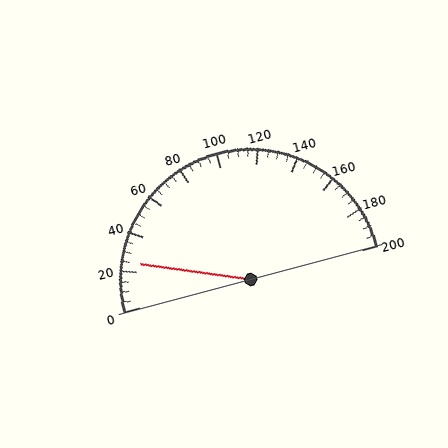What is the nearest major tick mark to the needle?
The nearest major tick mark is 20.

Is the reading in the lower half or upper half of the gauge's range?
The reading is in the lower half of the range (0 to 200).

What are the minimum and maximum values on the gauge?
The gauge ranges from 0 to 200.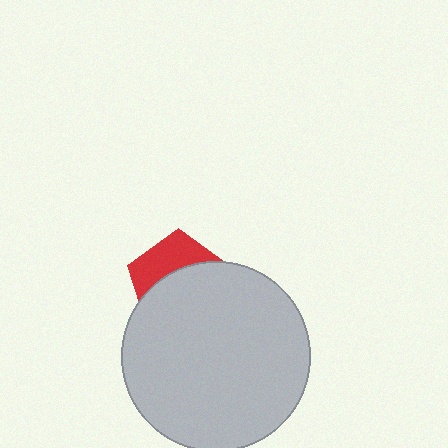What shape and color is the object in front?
The object in front is a light gray circle.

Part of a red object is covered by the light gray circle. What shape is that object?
It is a pentagon.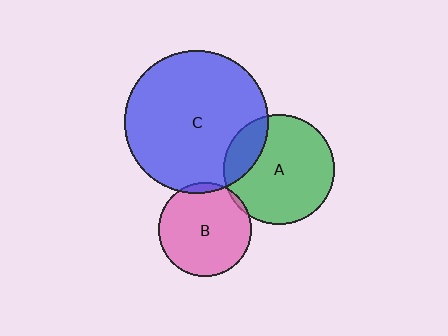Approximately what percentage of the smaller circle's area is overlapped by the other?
Approximately 5%.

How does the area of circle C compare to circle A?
Approximately 1.7 times.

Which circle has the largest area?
Circle C (blue).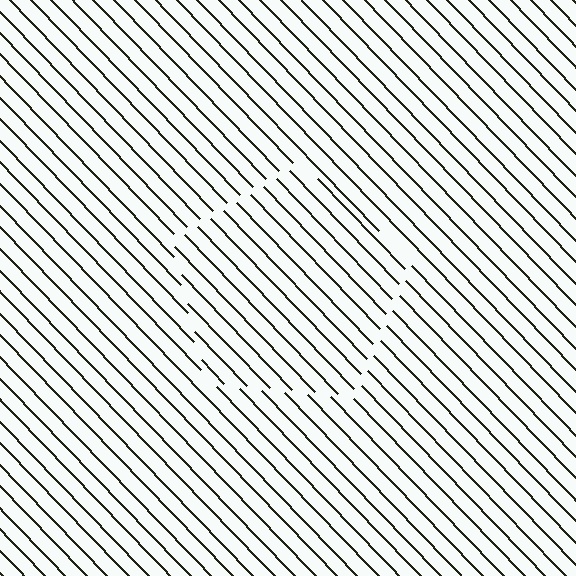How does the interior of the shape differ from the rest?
The interior of the shape contains the same grating, shifted by half a period — the contour is defined by the phase discontinuity where line-ends from the inner and outer gratings abut.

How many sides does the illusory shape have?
5 sides — the line-ends trace a pentagon.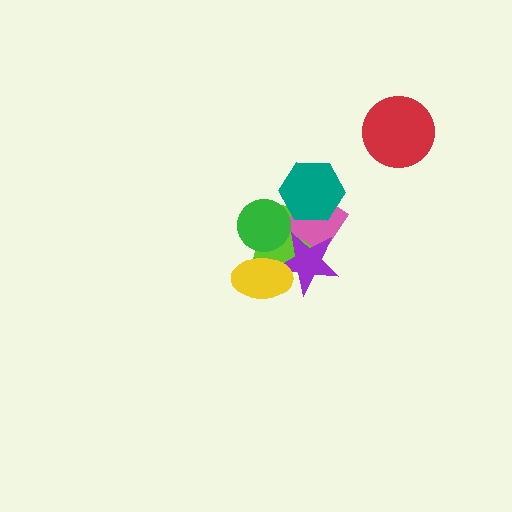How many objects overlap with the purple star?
3 objects overlap with the purple star.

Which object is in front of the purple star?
The yellow ellipse is in front of the purple star.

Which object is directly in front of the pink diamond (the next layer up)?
The green circle is directly in front of the pink diamond.